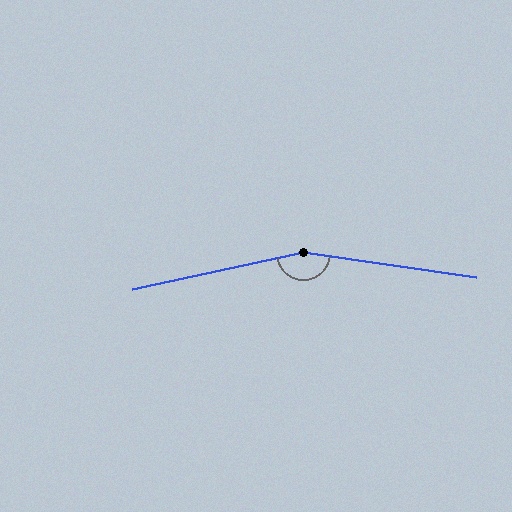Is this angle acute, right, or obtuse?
It is obtuse.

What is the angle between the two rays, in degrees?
Approximately 160 degrees.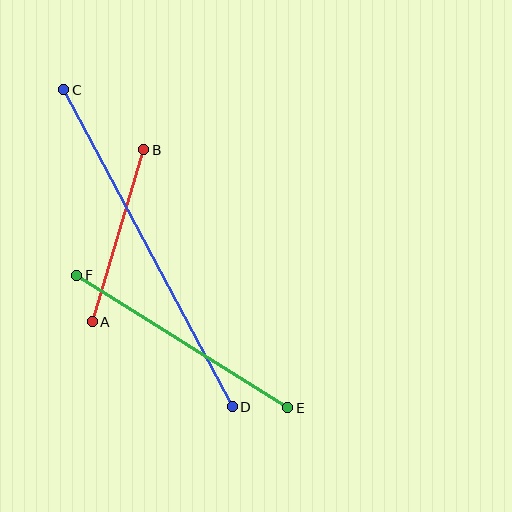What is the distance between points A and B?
The distance is approximately 180 pixels.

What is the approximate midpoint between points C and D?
The midpoint is at approximately (148, 248) pixels.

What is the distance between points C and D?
The distance is approximately 359 pixels.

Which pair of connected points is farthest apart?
Points C and D are farthest apart.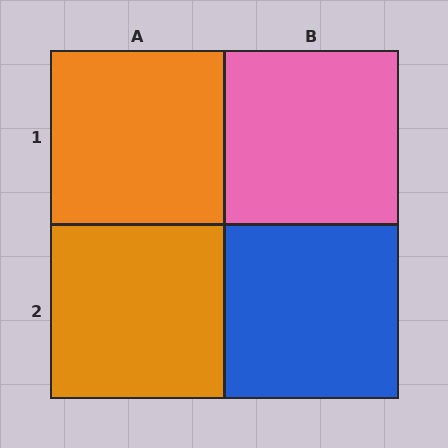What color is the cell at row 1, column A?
Orange.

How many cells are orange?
2 cells are orange.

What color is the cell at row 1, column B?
Pink.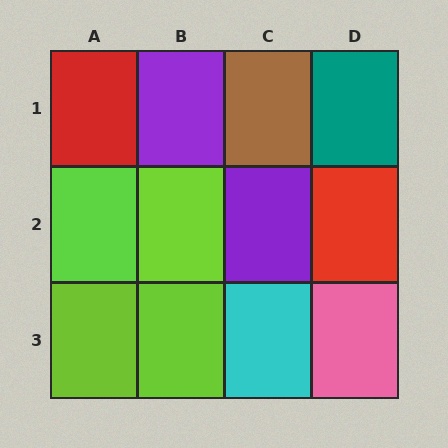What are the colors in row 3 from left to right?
Lime, lime, cyan, pink.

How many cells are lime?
4 cells are lime.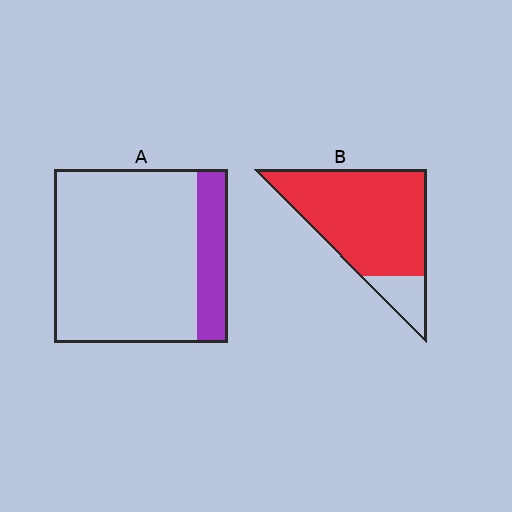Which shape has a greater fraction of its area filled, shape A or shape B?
Shape B.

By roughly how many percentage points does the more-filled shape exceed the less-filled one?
By roughly 65 percentage points (B over A).